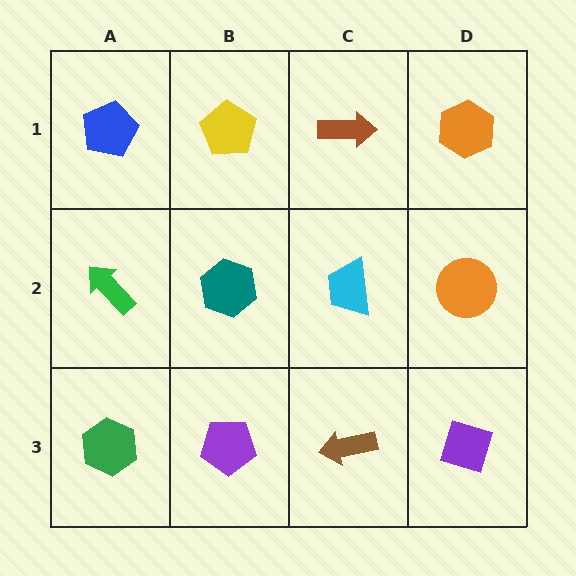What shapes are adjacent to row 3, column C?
A cyan trapezoid (row 2, column C), a purple pentagon (row 3, column B), a purple diamond (row 3, column D).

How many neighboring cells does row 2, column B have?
4.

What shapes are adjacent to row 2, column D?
An orange hexagon (row 1, column D), a purple diamond (row 3, column D), a cyan trapezoid (row 2, column C).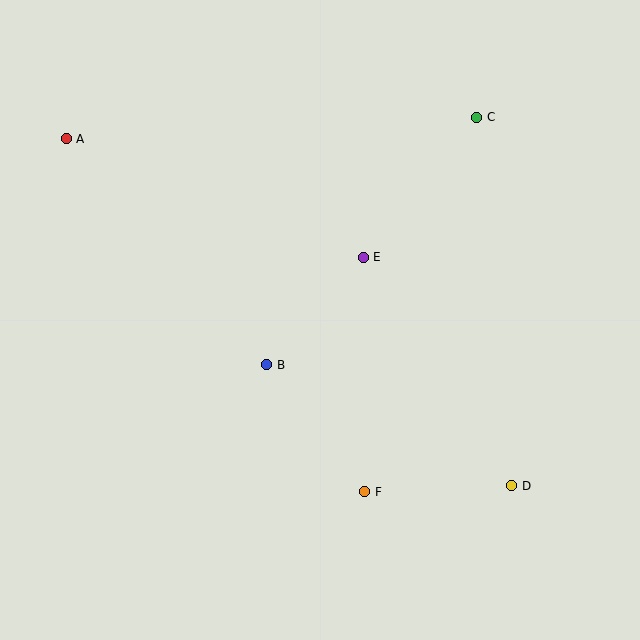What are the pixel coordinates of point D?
Point D is at (512, 486).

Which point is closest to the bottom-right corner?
Point D is closest to the bottom-right corner.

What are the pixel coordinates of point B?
Point B is at (267, 365).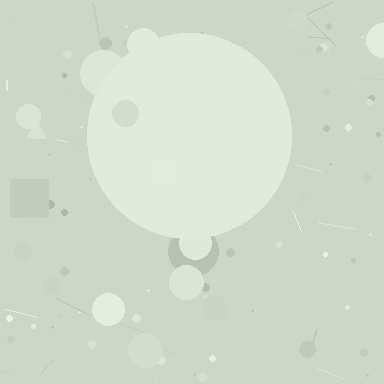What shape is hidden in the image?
A circle is hidden in the image.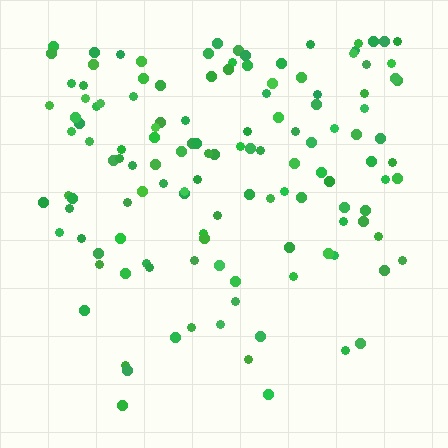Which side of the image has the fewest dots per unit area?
The bottom.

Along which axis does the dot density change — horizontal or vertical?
Vertical.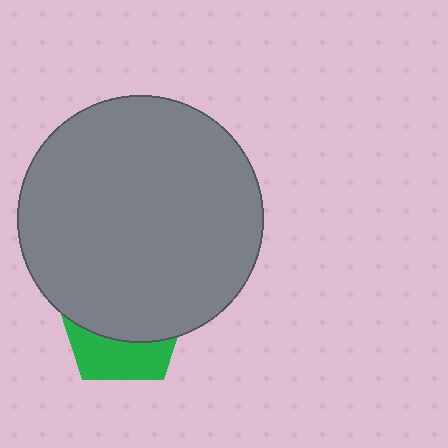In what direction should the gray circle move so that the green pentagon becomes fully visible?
The gray circle should move up. That is the shortest direction to clear the overlap and leave the green pentagon fully visible.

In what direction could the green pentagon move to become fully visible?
The green pentagon could move down. That would shift it out from behind the gray circle entirely.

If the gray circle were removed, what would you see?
You would see the complete green pentagon.